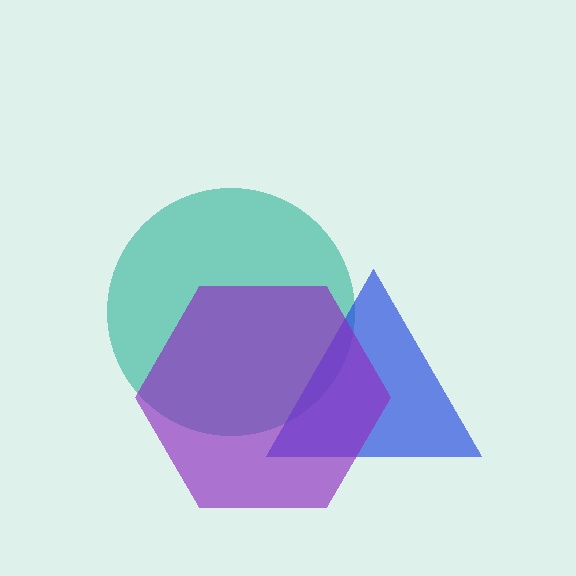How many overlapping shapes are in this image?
There are 3 overlapping shapes in the image.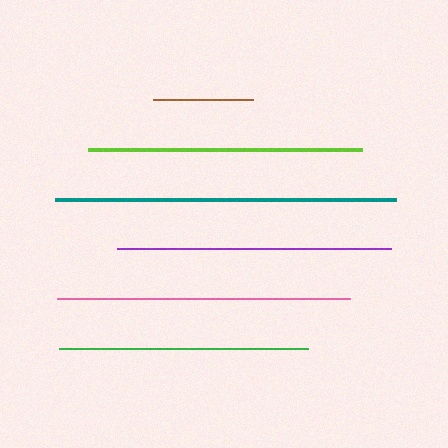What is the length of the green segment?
The green segment is approximately 249 pixels long.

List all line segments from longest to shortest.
From longest to shortest: teal, pink, lime, purple, green, brown.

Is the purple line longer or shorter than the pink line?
The pink line is longer than the purple line.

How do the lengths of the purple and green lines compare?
The purple and green lines are approximately the same length.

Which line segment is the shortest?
The brown line is the shortest at approximately 101 pixels.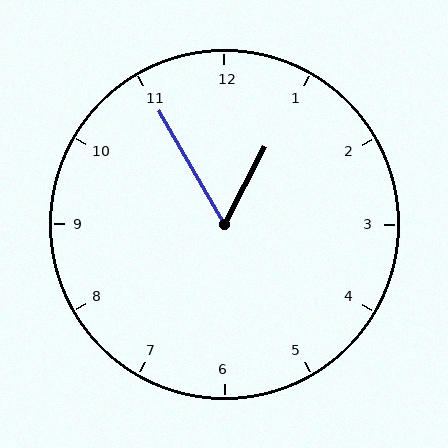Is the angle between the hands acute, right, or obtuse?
It is acute.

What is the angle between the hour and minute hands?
Approximately 58 degrees.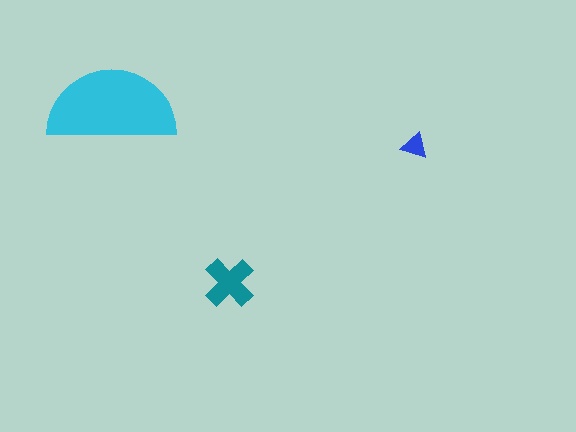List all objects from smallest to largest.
The blue triangle, the teal cross, the cyan semicircle.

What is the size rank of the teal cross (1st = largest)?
2nd.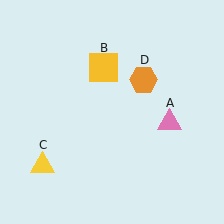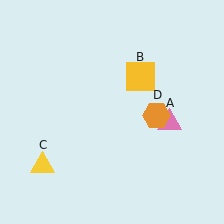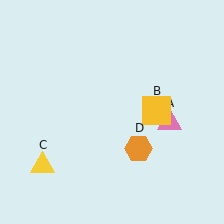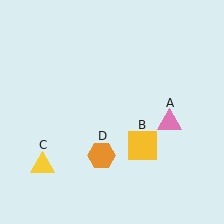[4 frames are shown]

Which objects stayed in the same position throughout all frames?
Pink triangle (object A) and yellow triangle (object C) remained stationary.